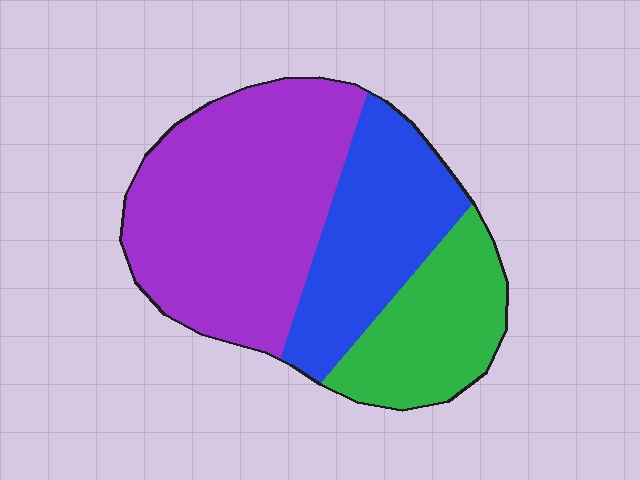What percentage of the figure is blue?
Blue covers around 30% of the figure.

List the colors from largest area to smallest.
From largest to smallest: purple, blue, green.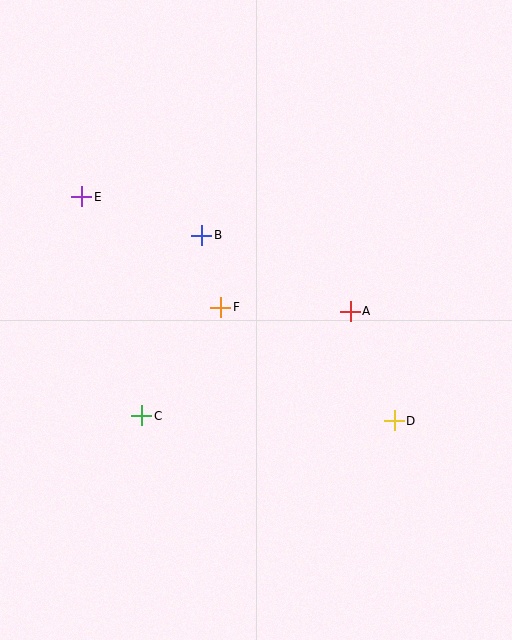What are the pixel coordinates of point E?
Point E is at (82, 197).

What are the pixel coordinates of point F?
Point F is at (221, 307).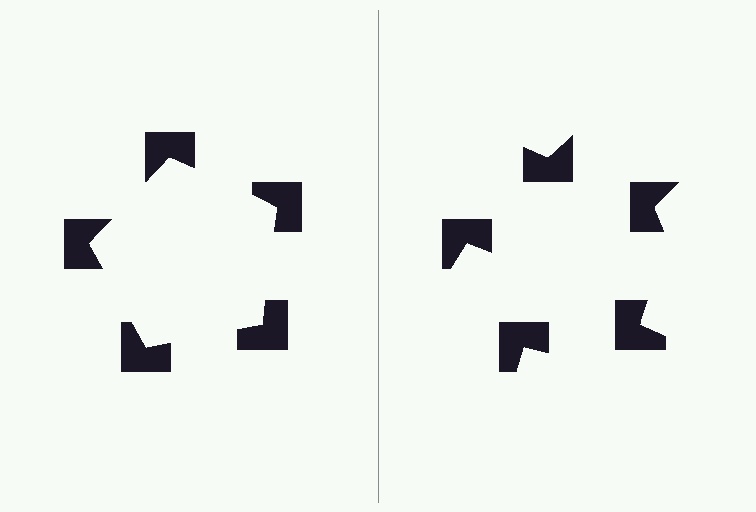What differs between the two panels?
The notched squares are positioned identically on both sides; only the wedge orientations differ. On the left they align to a pentagon; on the right they are misaligned.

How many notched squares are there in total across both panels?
10 — 5 on each side.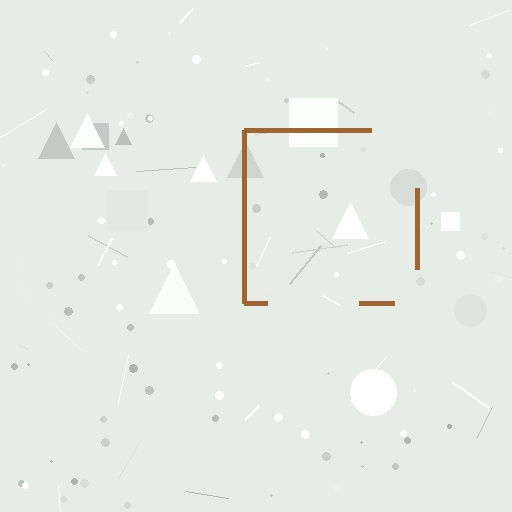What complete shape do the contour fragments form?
The contour fragments form a square.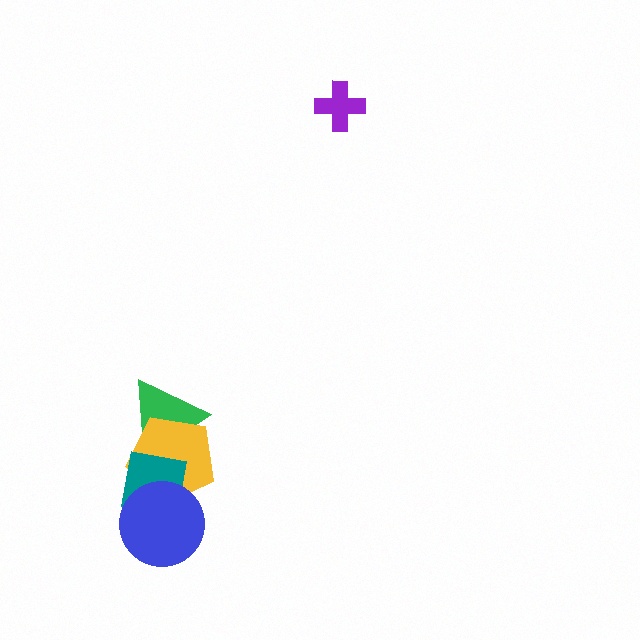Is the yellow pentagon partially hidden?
Yes, it is partially covered by another shape.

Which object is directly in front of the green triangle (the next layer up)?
The yellow pentagon is directly in front of the green triangle.